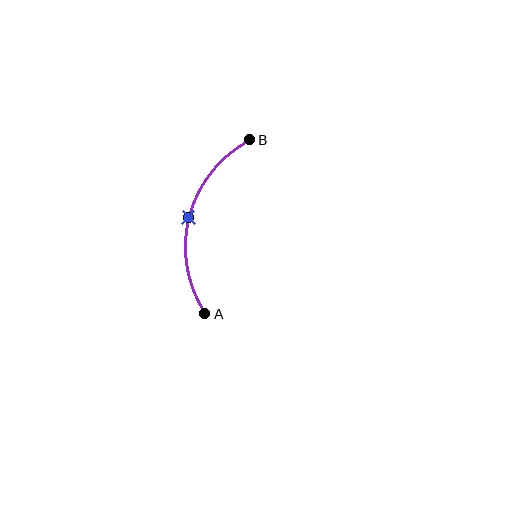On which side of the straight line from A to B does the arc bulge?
The arc bulges to the left of the straight line connecting A and B.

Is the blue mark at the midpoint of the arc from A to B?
Yes. The blue mark lies on the arc at equal arc-length from both A and B — it is the arc midpoint.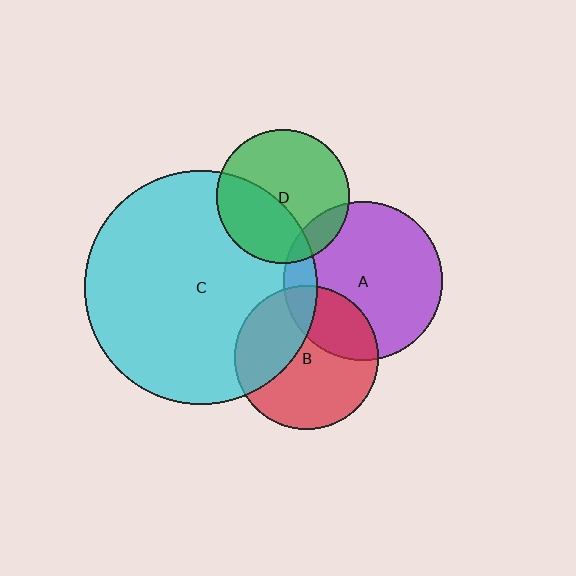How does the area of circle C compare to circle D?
Approximately 3.1 times.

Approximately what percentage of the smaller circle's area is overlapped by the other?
Approximately 35%.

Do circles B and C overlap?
Yes.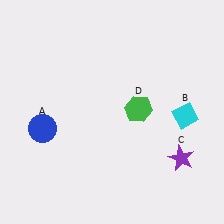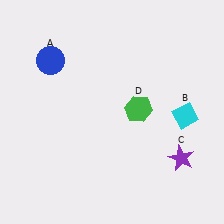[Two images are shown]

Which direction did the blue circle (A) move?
The blue circle (A) moved up.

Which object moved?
The blue circle (A) moved up.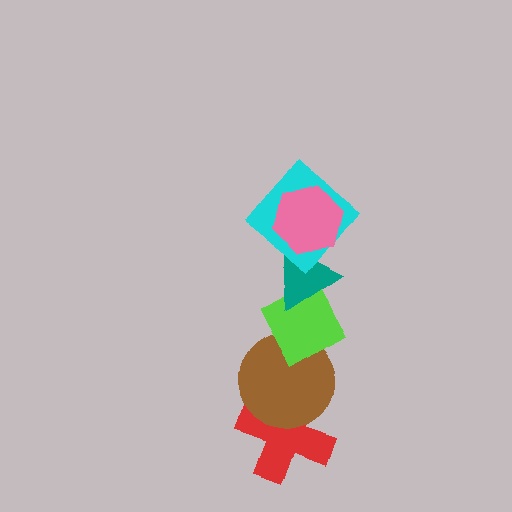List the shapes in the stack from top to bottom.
From top to bottom: the pink hexagon, the cyan diamond, the teal triangle, the lime diamond, the brown circle, the red cross.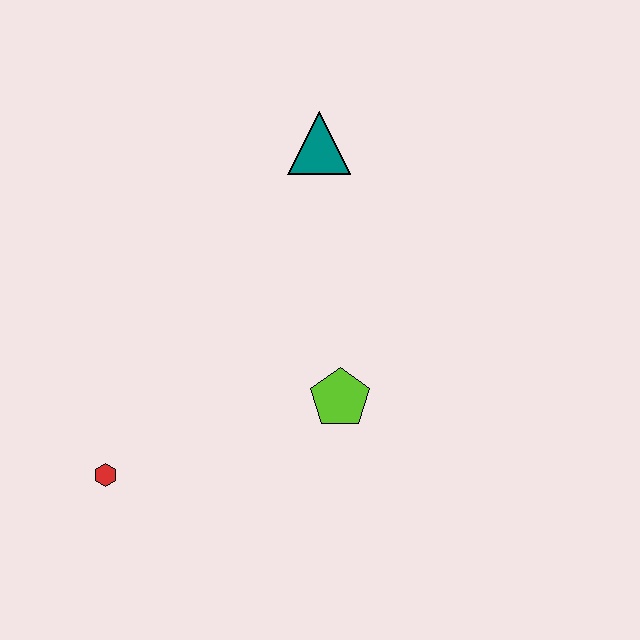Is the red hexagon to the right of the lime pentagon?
No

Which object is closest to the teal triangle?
The lime pentagon is closest to the teal triangle.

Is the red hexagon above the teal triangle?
No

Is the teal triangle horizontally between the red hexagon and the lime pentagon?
Yes